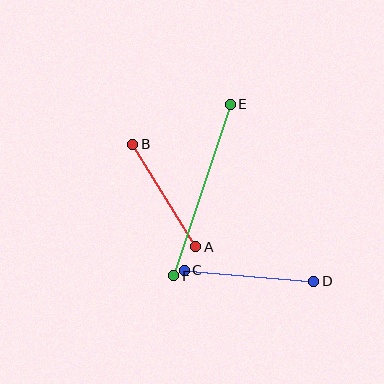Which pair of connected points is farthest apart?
Points E and F are farthest apart.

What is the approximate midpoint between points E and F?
The midpoint is at approximately (202, 190) pixels.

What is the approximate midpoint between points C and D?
The midpoint is at approximately (249, 276) pixels.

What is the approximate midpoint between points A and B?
The midpoint is at approximately (164, 196) pixels.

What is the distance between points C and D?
The distance is approximately 130 pixels.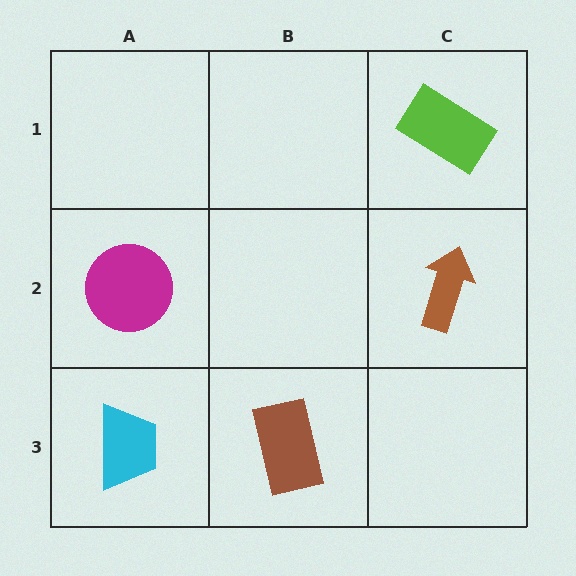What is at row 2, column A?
A magenta circle.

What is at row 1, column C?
A lime rectangle.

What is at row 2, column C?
A brown arrow.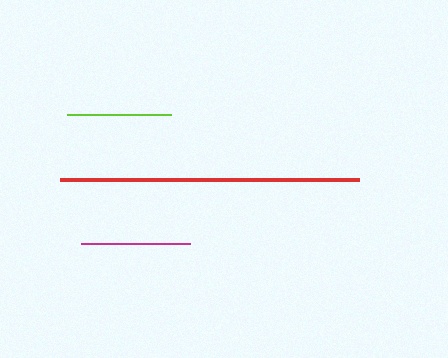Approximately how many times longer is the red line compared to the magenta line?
The red line is approximately 2.8 times the length of the magenta line.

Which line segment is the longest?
The red line is the longest at approximately 299 pixels.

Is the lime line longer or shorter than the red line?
The red line is longer than the lime line.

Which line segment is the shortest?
The lime line is the shortest at approximately 104 pixels.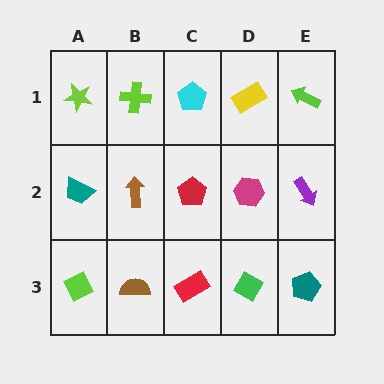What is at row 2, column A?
A teal trapezoid.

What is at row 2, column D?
A magenta hexagon.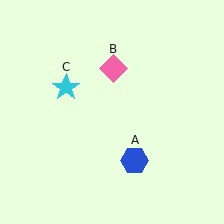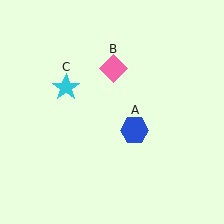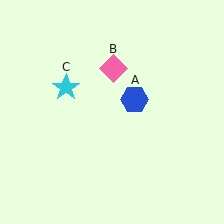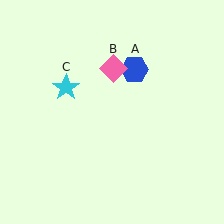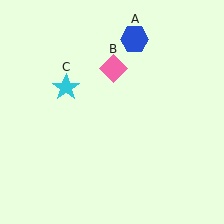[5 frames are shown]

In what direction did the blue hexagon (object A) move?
The blue hexagon (object A) moved up.